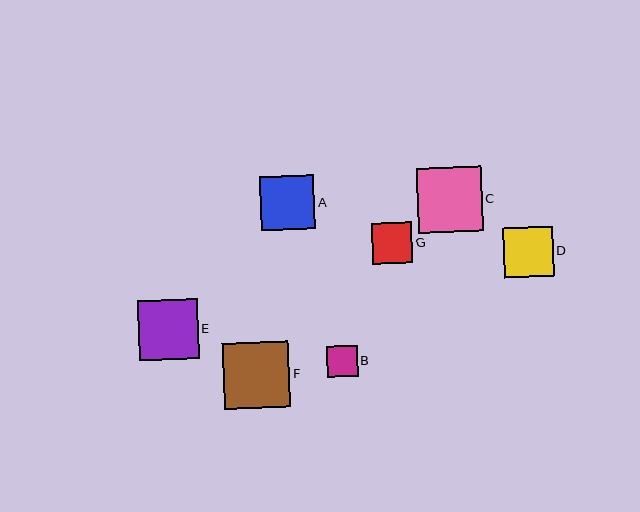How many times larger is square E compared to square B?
Square E is approximately 2.0 times the size of square B.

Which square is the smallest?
Square B is the smallest with a size of approximately 31 pixels.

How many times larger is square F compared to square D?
Square F is approximately 1.3 times the size of square D.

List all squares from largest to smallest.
From largest to smallest: F, C, E, A, D, G, B.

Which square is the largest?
Square F is the largest with a size of approximately 66 pixels.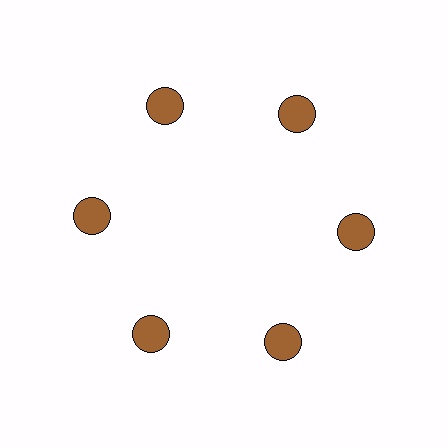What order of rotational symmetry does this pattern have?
This pattern has 6-fold rotational symmetry.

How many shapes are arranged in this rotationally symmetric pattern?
There are 6 shapes, arranged in 6 groups of 1.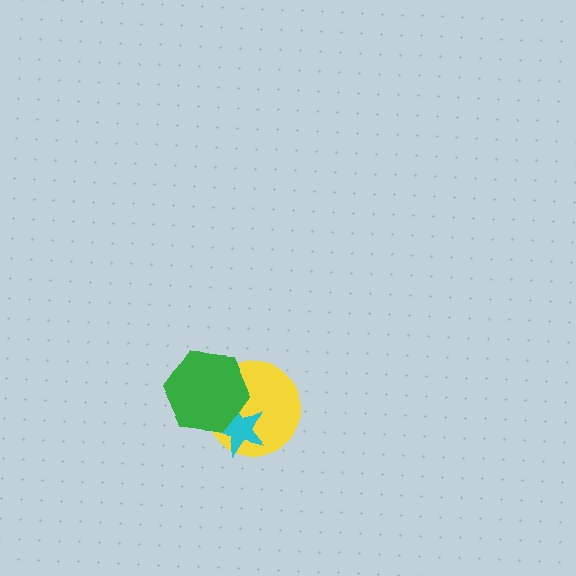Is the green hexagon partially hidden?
No, no other shape covers it.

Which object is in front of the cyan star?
The green hexagon is in front of the cyan star.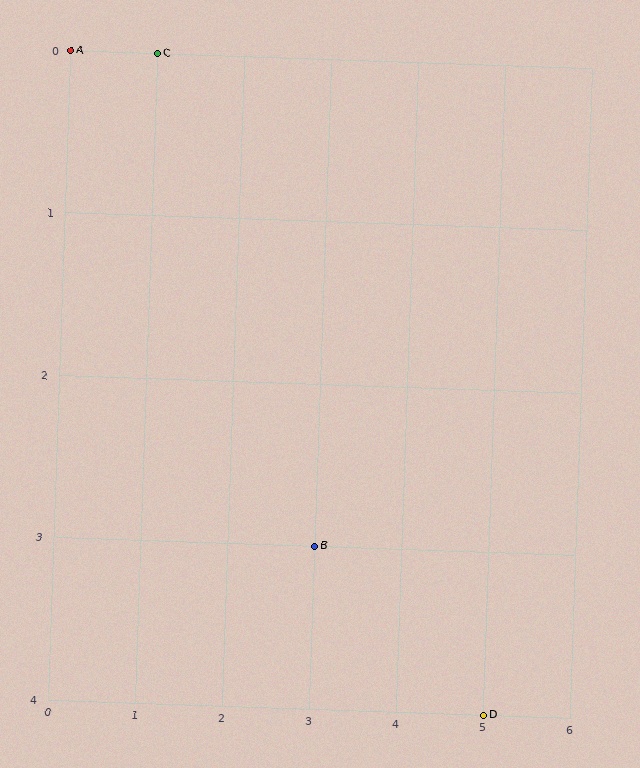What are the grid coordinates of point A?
Point A is at grid coordinates (0, 0).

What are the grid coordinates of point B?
Point B is at grid coordinates (3, 3).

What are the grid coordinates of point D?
Point D is at grid coordinates (5, 4).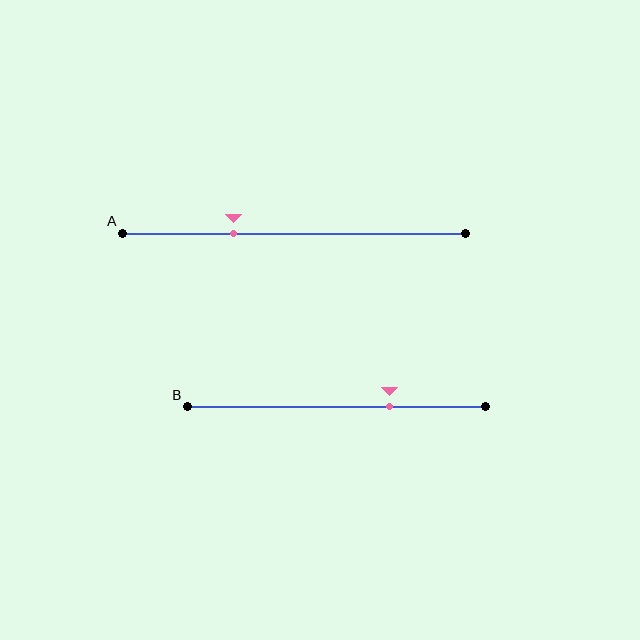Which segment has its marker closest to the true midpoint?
Segment A has its marker closest to the true midpoint.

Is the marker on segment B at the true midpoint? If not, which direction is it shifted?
No, the marker on segment B is shifted to the right by about 18% of the segment length.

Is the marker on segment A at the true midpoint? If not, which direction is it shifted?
No, the marker on segment A is shifted to the left by about 18% of the segment length.